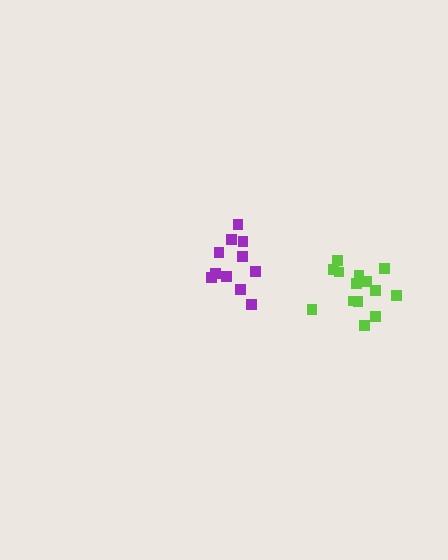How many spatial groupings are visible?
There are 2 spatial groupings.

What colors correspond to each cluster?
The clusters are colored: purple, lime.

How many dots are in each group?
Group 1: 11 dots, Group 2: 14 dots (25 total).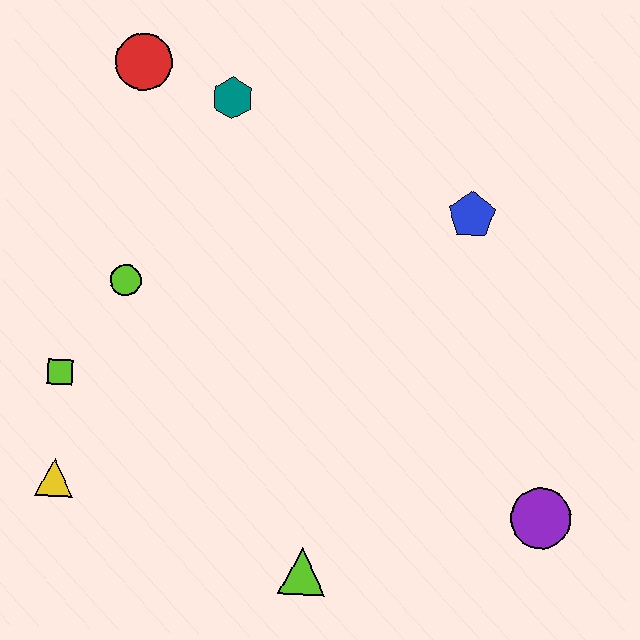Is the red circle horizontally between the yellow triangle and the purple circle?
Yes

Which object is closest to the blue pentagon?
The teal hexagon is closest to the blue pentagon.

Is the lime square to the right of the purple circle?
No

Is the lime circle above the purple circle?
Yes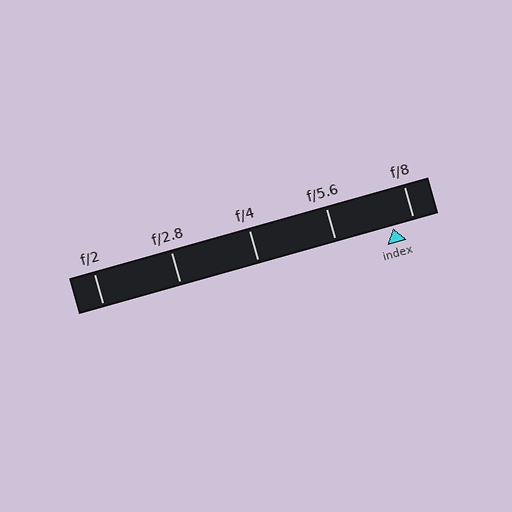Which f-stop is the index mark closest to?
The index mark is closest to f/8.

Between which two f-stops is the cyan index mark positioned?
The index mark is between f/5.6 and f/8.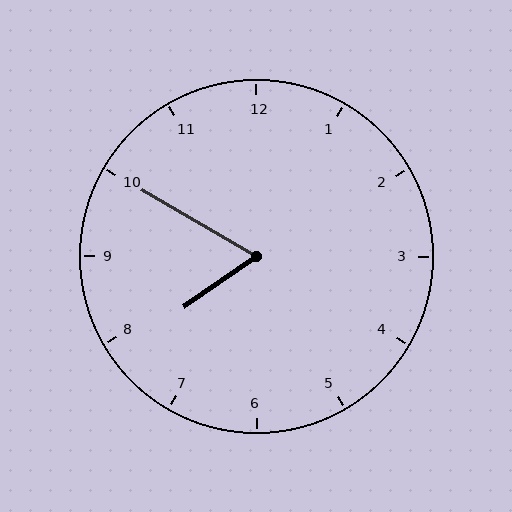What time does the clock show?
7:50.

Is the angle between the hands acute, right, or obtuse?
It is acute.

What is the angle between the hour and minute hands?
Approximately 65 degrees.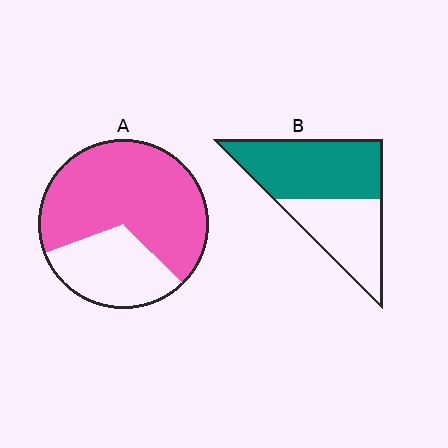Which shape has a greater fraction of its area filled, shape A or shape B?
Shape A.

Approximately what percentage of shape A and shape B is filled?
A is approximately 70% and B is approximately 60%.